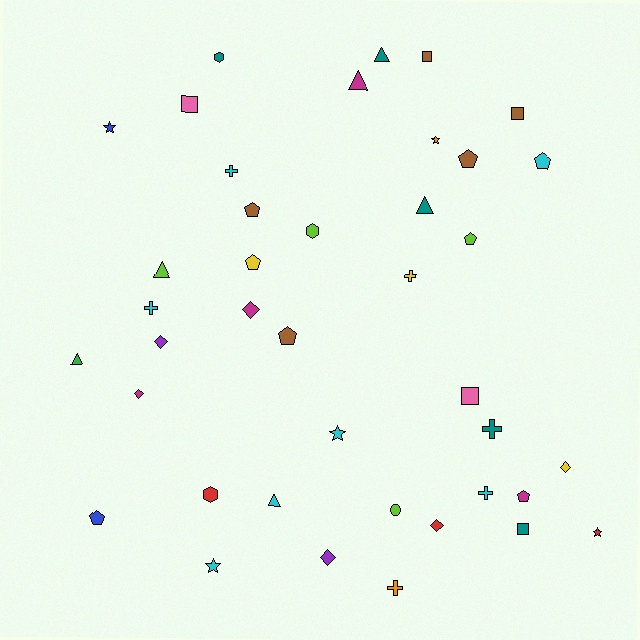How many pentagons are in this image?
There are 8 pentagons.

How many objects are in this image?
There are 40 objects.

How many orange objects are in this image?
There are 2 orange objects.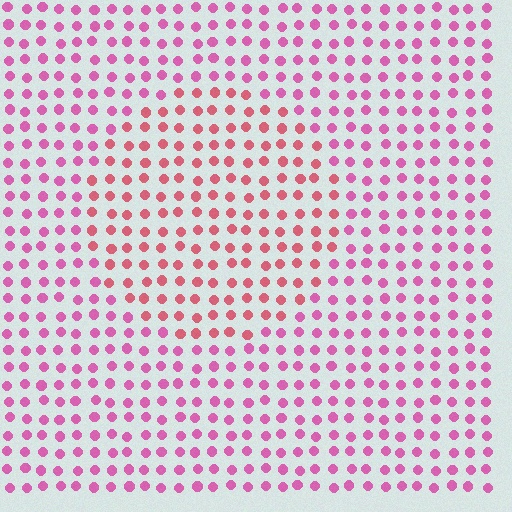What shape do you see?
I see a circle.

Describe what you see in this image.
The image is filled with small pink elements in a uniform arrangement. A circle-shaped region is visible where the elements are tinted to a slightly different hue, forming a subtle color boundary.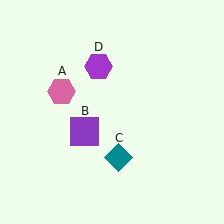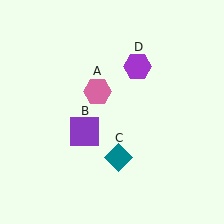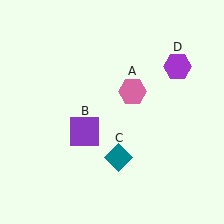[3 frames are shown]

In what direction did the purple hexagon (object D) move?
The purple hexagon (object D) moved right.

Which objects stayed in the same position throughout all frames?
Purple square (object B) and teal diamond (object C) remained stationary.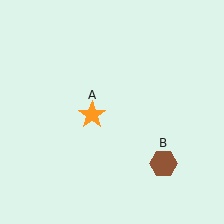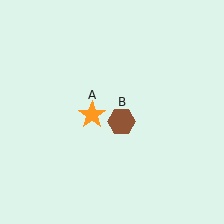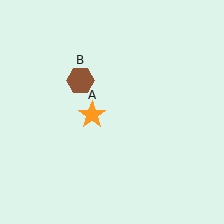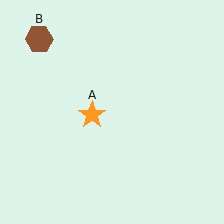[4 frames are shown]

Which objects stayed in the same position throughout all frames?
Orange star (object A) remained stationary.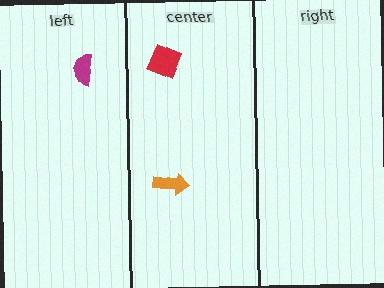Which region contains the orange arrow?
The center region.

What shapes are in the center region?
The orange arrow, the red diamond.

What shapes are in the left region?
The magenta semicircle.